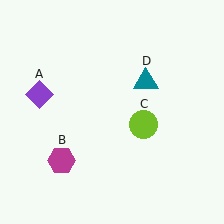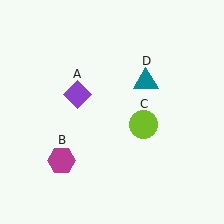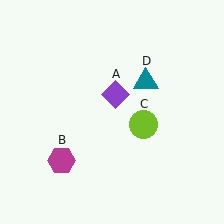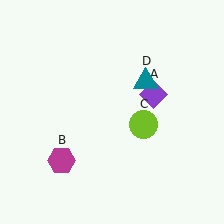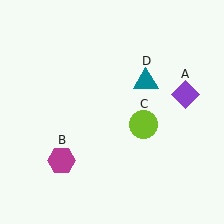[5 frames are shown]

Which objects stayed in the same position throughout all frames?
Magenta hexagon (object B) and lime circle (object C) and teal triangle (object D) remained stationary.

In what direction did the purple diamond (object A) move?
The purple diamond (object A) moved right.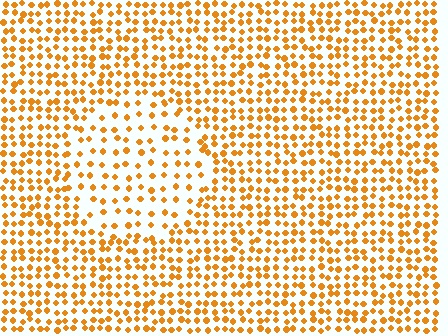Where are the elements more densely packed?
The elements are more densely packed outside the circle boundary.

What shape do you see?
I see a circle.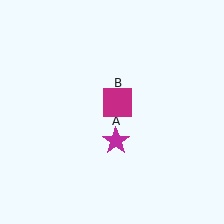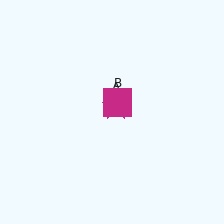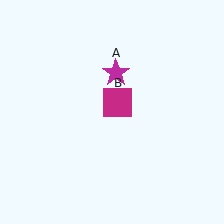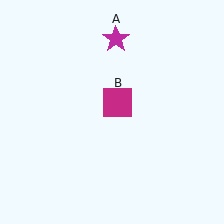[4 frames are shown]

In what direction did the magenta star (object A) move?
The magenta star (object A) moved up.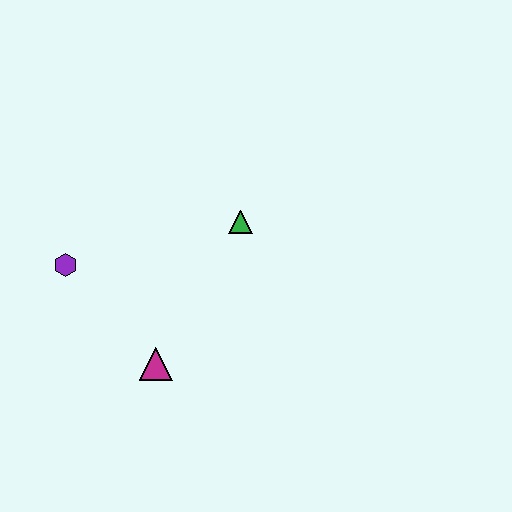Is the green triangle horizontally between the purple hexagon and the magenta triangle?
No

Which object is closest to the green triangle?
The magenta triangle is closest to the green triangle.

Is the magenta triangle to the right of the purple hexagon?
Yes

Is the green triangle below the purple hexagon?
No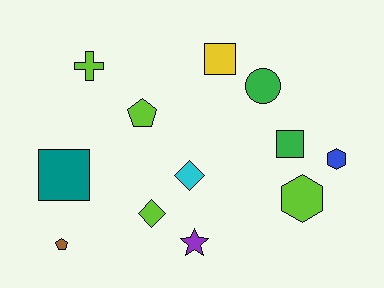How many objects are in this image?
There are 12 objects.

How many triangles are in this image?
There are no triangles.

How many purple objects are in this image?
There is 1 purple object.